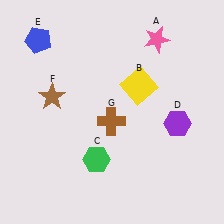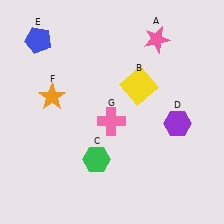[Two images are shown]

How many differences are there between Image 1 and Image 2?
There are 2 differences between the two images.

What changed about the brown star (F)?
In Image 1, F is brown. In Image 2, it changed to orange.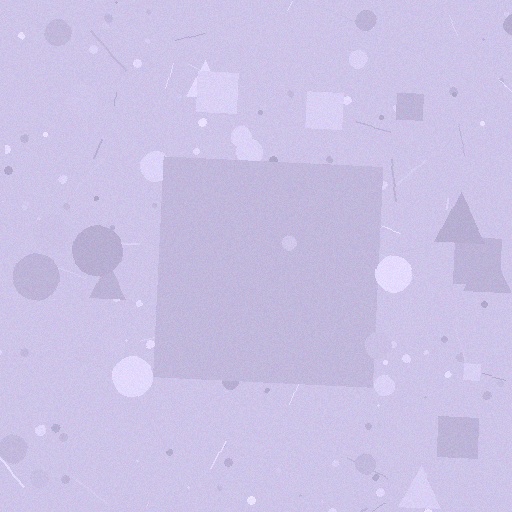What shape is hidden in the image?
A square is hidden in the image.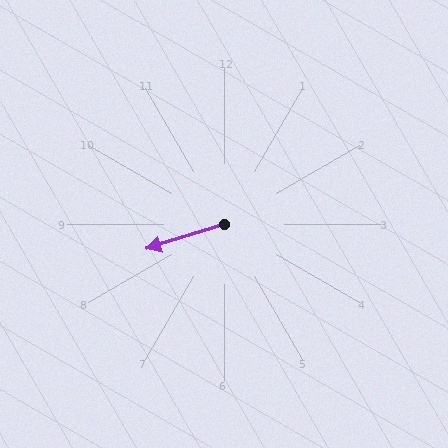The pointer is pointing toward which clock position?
Roughly 8 o'clock.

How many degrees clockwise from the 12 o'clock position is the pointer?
Approximately 252 degrees.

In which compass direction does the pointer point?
West.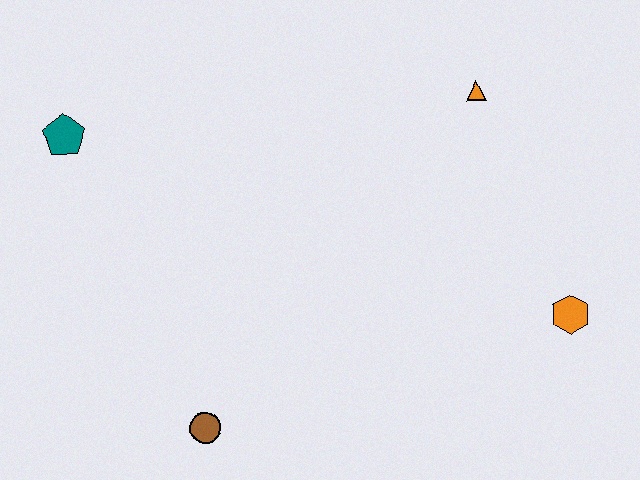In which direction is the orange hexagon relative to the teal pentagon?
The orange hexagon is to the right of the teal pentagon.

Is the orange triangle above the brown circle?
Yes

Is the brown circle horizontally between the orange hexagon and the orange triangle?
No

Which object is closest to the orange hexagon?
The orange triangle is closest to the orange hexagon.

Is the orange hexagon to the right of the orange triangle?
Yes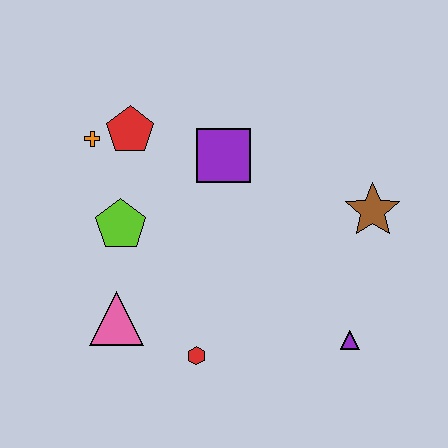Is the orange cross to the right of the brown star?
No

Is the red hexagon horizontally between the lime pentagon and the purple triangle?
Yes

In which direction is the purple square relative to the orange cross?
The purple square is to the right of the orange cross.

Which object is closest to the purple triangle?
The brown star is closest to the purple triangle.